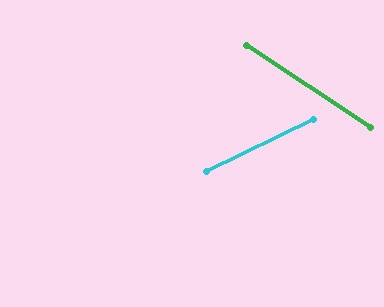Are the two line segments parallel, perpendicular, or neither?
Neither parallel nor perpendicular — they differ by about 59°.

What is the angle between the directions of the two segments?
Approximately 59 degrees.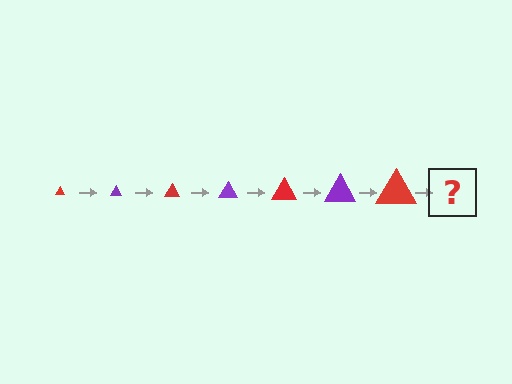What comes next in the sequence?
The next element should be a purple triangle, larger than the previous one.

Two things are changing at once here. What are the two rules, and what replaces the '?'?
The two rules are that the triangle grows larger each step and the color cycles through red and purple. The '?' should be a purple triangle, larger than the previous one.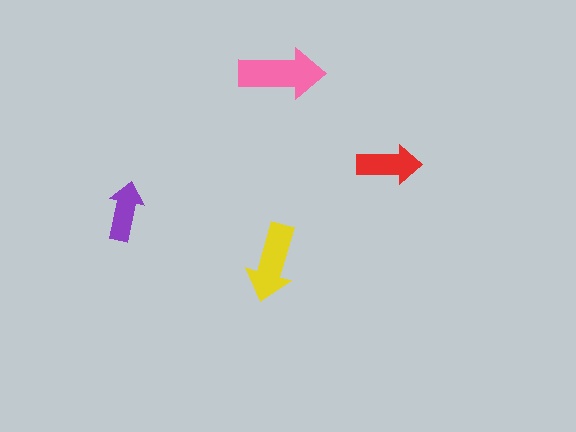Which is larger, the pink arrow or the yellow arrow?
The pink one.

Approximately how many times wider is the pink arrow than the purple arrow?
About 1.5 times wider.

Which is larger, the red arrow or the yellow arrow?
The yellow one.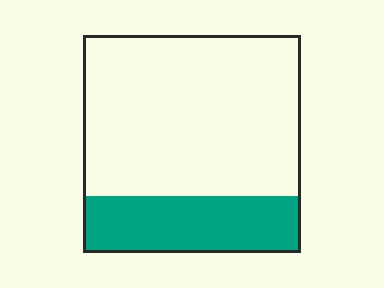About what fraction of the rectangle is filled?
About one quarter (1/4).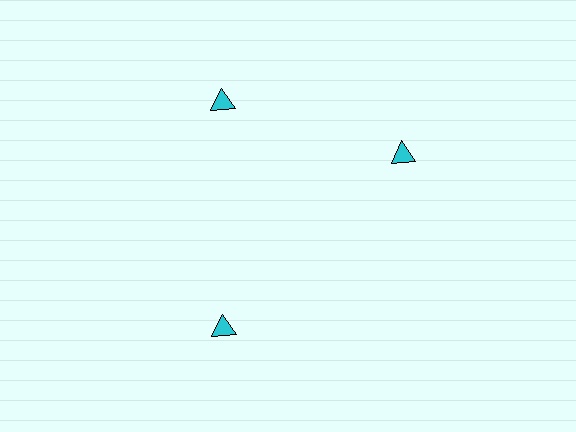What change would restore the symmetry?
The symmetry would be restored by rotating it back into even spacing with its neighbors so that all 3 triangles sit at equal angles and equal distance from the center.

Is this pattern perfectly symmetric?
No. The 3 cyan triangles are arranged in a ring, but one element near the 3 o'clock position is rotated out of alignment along the ring, breaking the 3-fold rotational symmetry.